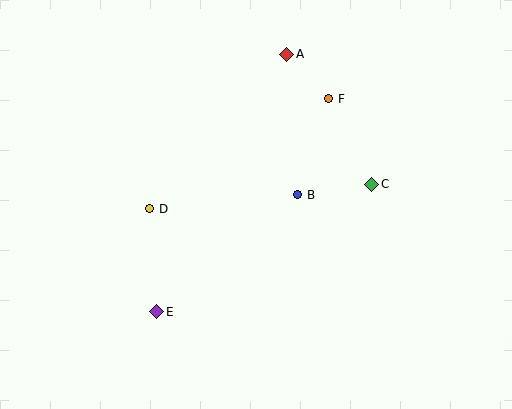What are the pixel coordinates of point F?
Point F is at (329, 99).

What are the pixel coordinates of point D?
Point D is at (150, 209).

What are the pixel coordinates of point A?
Point A is at (287, 54).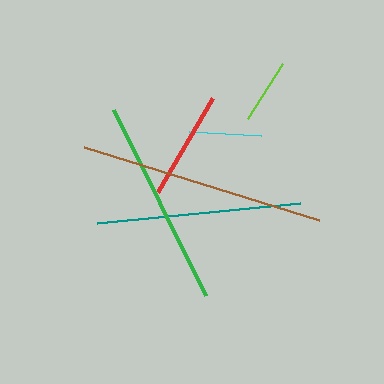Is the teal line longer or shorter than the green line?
The green line is longer than the teal line.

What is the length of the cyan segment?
The cyan segment is approximately 73 pixels long.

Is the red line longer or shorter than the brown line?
The brown line is longer than the red line.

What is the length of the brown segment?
The brown segment is approximately 246 pixels long.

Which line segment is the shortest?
The lime line is the shortest at approximately 65 pixels.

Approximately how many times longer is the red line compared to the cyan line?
The red line is approximately 1.5 times the length of the cyan line.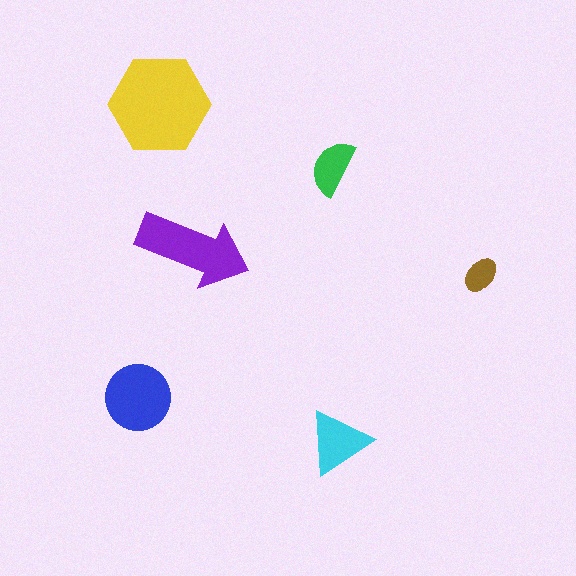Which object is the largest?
The yellow hexagon.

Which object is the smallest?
The brown ellipse.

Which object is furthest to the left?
The blue circle is leftmost.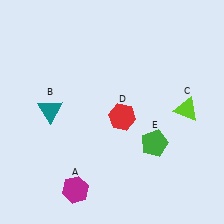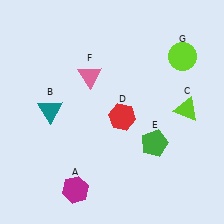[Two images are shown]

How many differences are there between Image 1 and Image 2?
There are 2 differences between the two images.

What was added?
A pink triangle (F), a lime circle (G) were added in Image 2.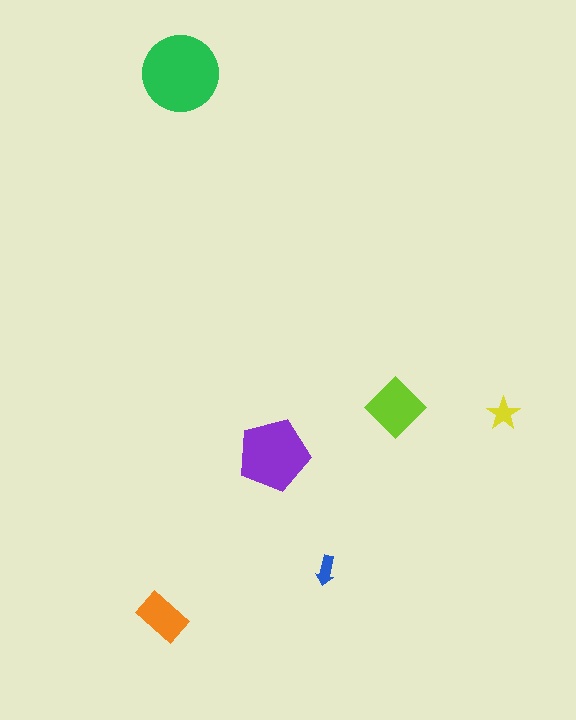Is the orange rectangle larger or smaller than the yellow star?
Larger.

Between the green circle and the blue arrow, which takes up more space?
The green circle.